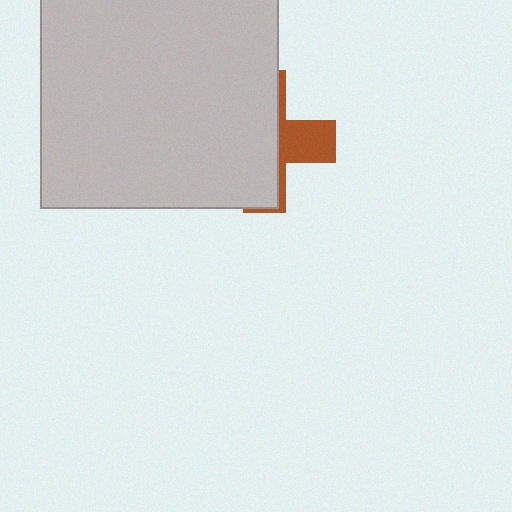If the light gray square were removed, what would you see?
You would see the complete brown cross.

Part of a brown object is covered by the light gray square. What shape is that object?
It is a cross.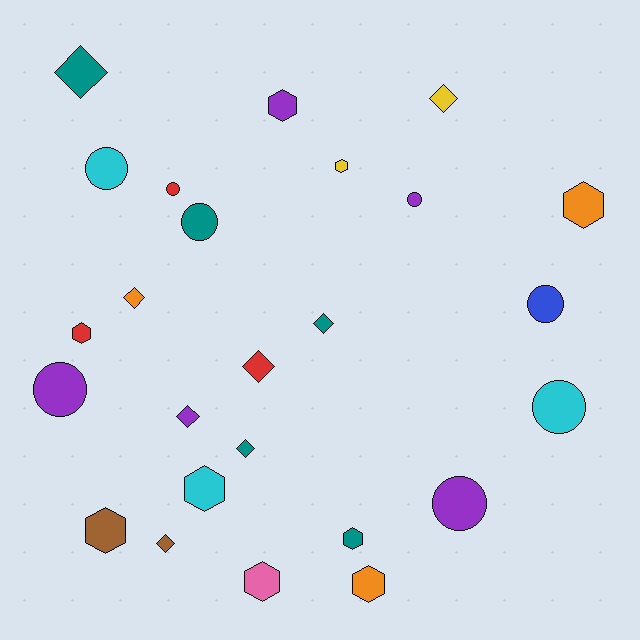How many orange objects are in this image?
There are 3 orange objects.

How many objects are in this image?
There are 25 objects.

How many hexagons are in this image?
There are 9 hexagons.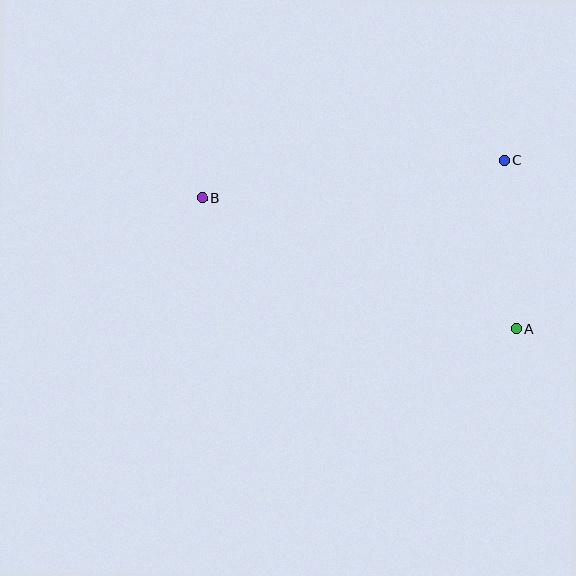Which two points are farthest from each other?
Points A and B are farthest from each other.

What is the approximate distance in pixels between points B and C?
The distance between B and C is approximately 305 pixels.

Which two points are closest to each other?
Points A and C are closest to each other.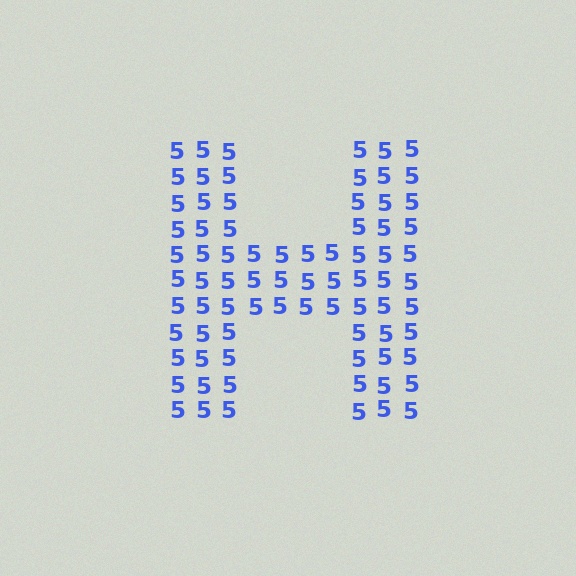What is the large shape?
The large shape is the letter H.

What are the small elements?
The small elements are digit 5's.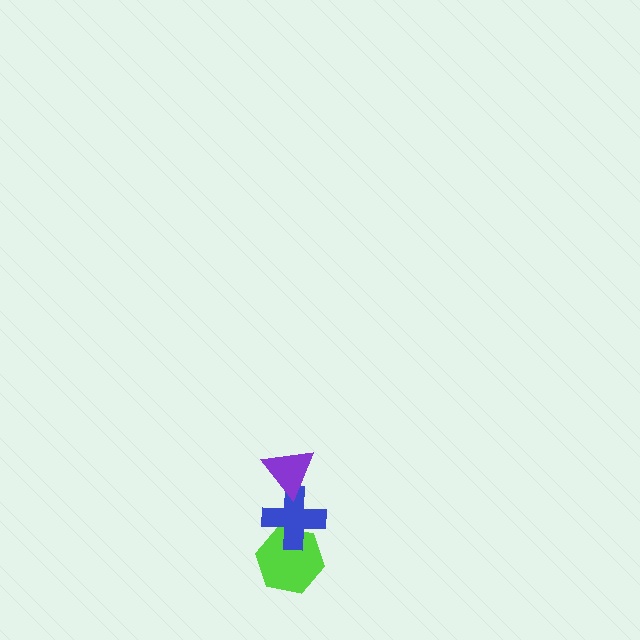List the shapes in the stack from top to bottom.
From top to bottom: the purple triangle, the blue cross, the lime hexagon.